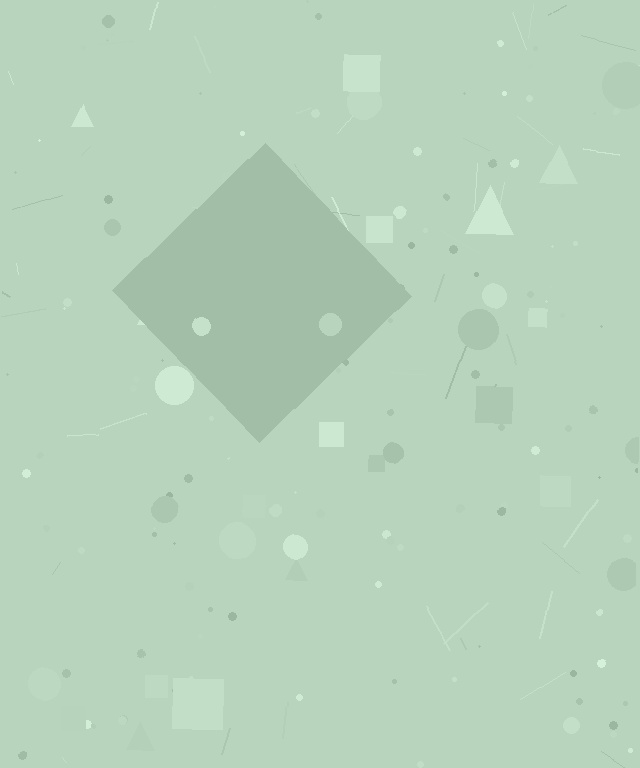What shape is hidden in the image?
A diamond is hidden in the image.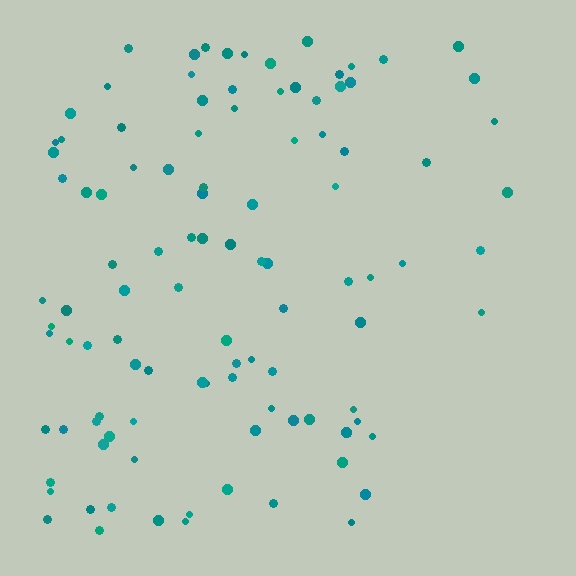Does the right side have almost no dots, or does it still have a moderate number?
Still a moderate number, just noticeably fewer than the left.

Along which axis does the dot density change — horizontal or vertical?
Horizontal.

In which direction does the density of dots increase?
From right to left, with the left side densest.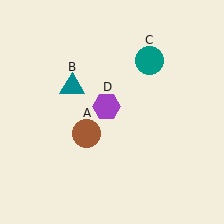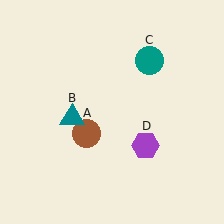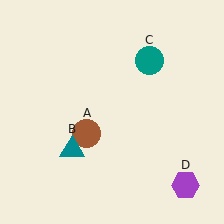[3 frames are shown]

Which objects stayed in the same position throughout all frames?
Brown circle (object A) and teal circle (object C) remained stationary.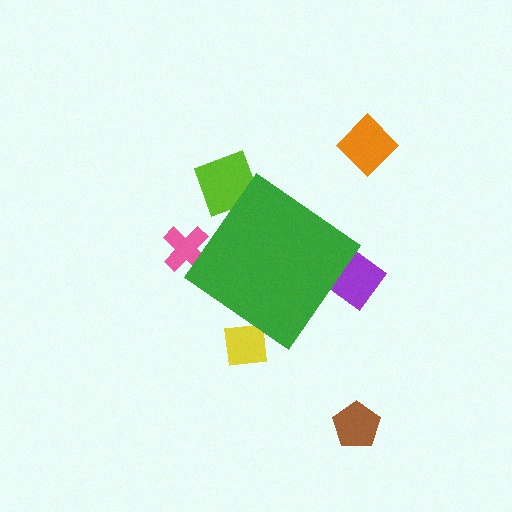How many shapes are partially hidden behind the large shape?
4 shapes are partially hidden.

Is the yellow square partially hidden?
Yes, the yellow square is partially hidden behind the green diamond.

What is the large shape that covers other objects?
A green diamond.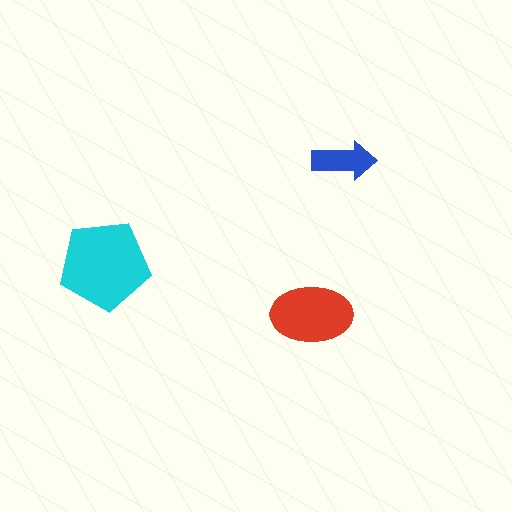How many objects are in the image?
There are 3 objects in the image.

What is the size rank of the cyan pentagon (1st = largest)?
1st.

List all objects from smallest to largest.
The blue arrow, the red ellipse, the cyan pentagon.